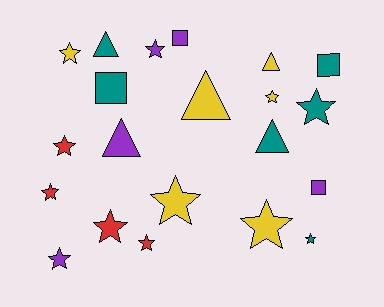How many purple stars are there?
There are 2 purple stars.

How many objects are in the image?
There are 21 objects.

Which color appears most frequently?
Teal, with 6 objects.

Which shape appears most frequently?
Star, with 12 objects.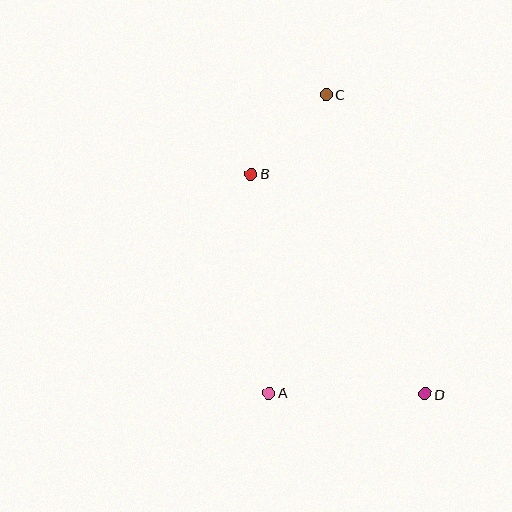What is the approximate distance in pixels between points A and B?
The distance between A and B is approximately 220 pixels.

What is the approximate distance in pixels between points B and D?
The distance between B and D is approximately 280 pixels.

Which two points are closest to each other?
Points B and C are closest to each other.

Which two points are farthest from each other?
Points C and D are farthest from each other.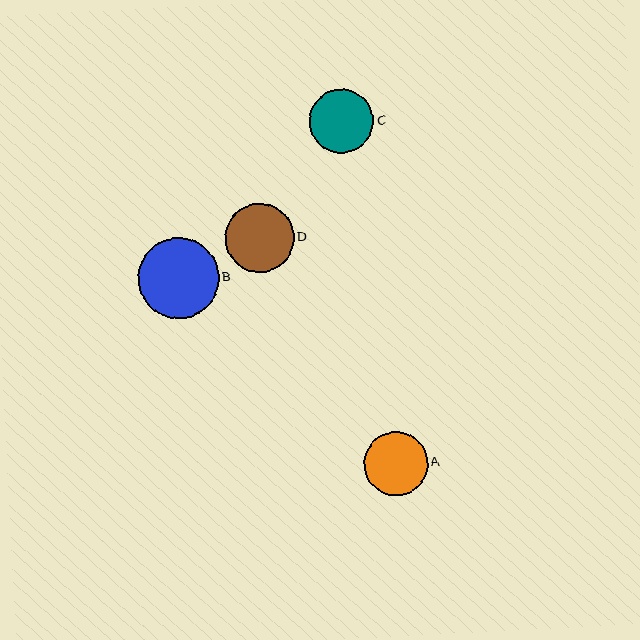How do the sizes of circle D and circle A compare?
Circle D and circle A are approximately the same size.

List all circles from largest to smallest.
From largest to smallest: B, D, C, A.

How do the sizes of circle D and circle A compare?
Circle D and circle A are approximately the same size.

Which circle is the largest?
Circle B is the largest with a size of approximately 80 pixels.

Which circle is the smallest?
Circle A is the smallest with a size of approximately 64 pixels.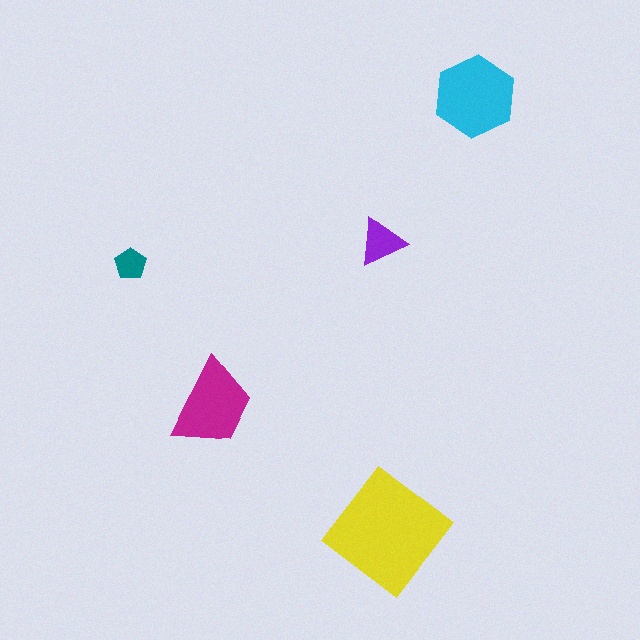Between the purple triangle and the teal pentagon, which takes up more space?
The purple triangle.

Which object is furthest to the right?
The cyan hexagon is rightmost.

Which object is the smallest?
The teal pentagon.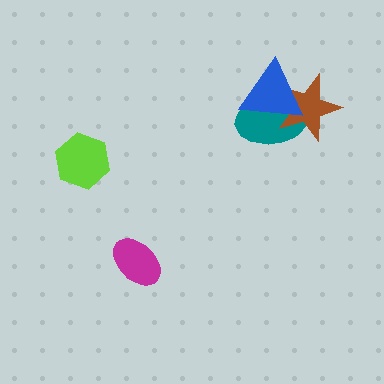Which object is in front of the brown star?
The blue triangle is in front of the brown star.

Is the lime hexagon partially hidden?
No, no other shape covers it.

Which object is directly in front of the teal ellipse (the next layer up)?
The brown star is directly in front of the teal ellipse.